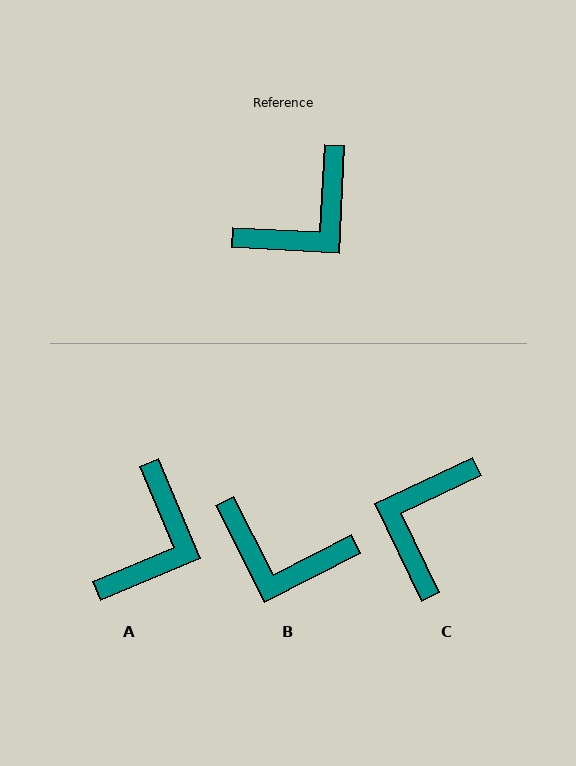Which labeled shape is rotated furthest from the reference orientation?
C, about 152 degrees away.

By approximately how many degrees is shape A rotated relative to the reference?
Approximately 25 degrees counter-clockwise.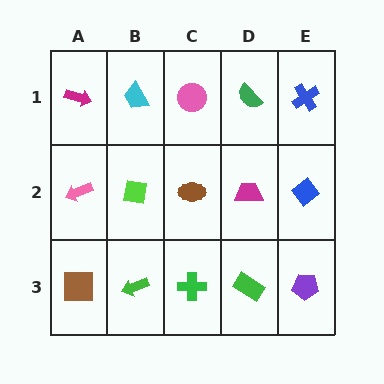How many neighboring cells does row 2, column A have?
3.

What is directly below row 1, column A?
A pink arrow.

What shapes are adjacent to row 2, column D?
A green semicircle (row 1, column D), a green rectangle (row 3, column D), a brown ellipse (row 2, column C), a blue diamond (row 2, column E).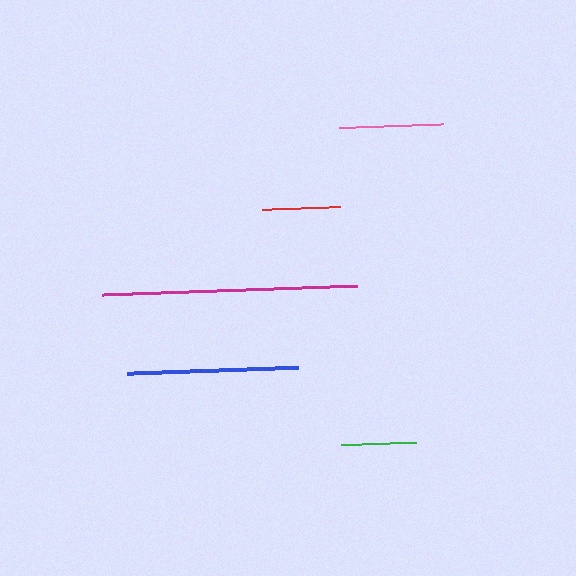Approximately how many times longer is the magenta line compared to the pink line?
The magenta line is approximately 2.5 times the length of the pink line.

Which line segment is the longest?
The magenta line is the longest at approximately 255 pixels.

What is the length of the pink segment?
The pink segment is approximately 103 pixels long.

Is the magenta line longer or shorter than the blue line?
The magenta line is longer than the blue line.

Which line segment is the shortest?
The green line is the shortest at approximately 75 pixels.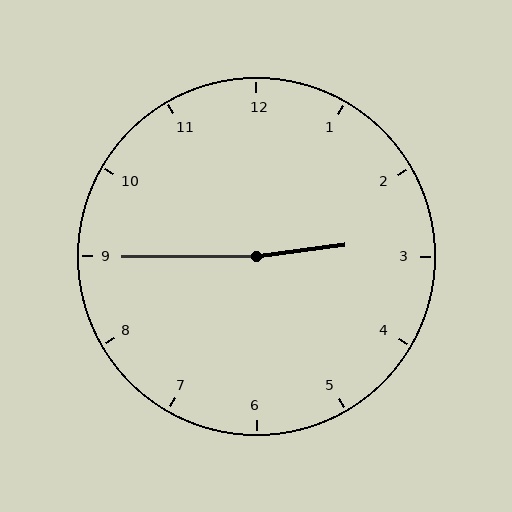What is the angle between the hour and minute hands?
Approximately 172 degrees.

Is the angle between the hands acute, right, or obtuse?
It is obtuse.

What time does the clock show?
2:45.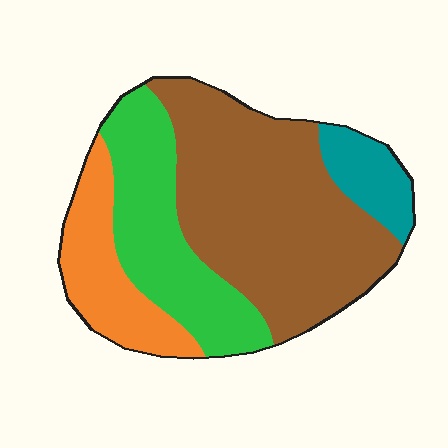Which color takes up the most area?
Brown, at roughly 50%.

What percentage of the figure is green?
Green takes up about one quarter (1/4) of the figure.